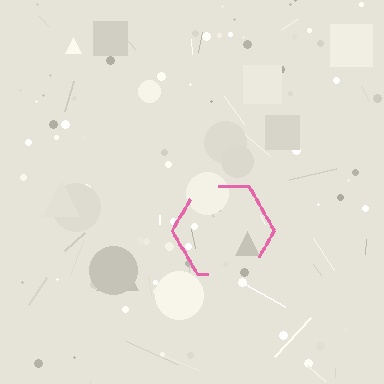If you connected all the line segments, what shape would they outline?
They would outline a hexagon.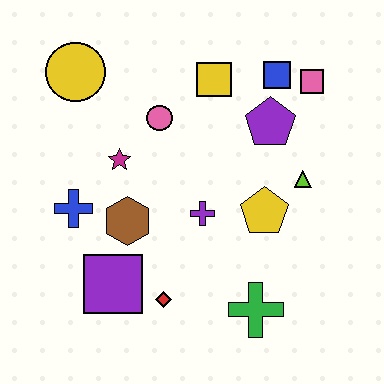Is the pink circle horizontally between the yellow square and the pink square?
No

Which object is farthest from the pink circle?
The green cross is farthest from the pink circle.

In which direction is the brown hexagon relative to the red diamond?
The brown hexagon is above the red diamond.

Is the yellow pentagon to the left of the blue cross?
No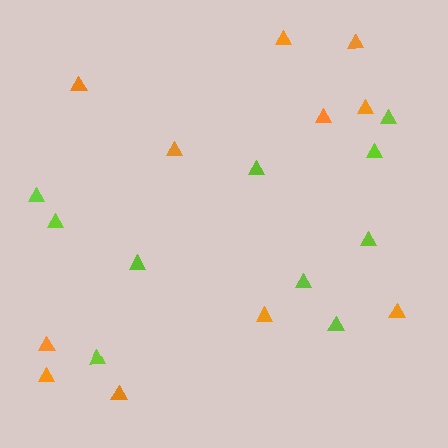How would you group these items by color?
There are 2 groups: one group of lime triangles (10) and one group of orange triangles (11).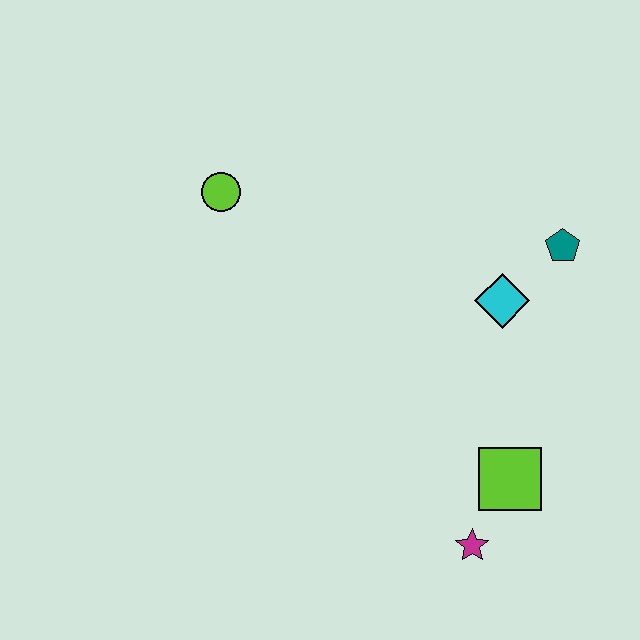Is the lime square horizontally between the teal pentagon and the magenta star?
Yes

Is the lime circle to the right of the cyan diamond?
No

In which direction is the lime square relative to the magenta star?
The lime square is above the magenta star.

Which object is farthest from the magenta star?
The lime circle is farthest from the magenta star.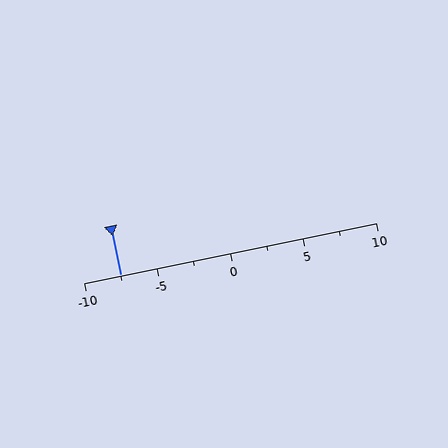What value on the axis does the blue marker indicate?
The marker indicates approximately -7.5.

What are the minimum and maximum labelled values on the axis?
The axis runs from -10 to 10.